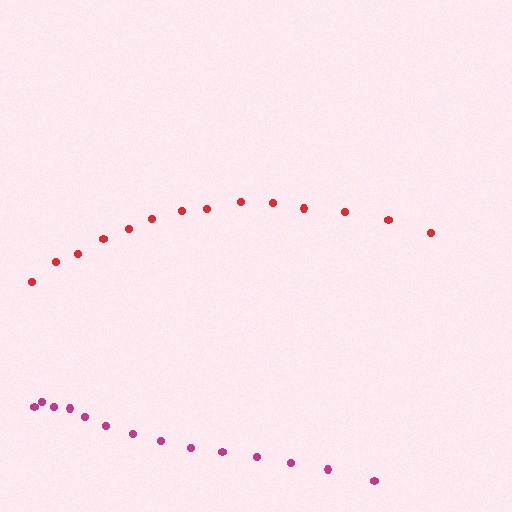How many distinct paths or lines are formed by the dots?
There are 2 distinct paths.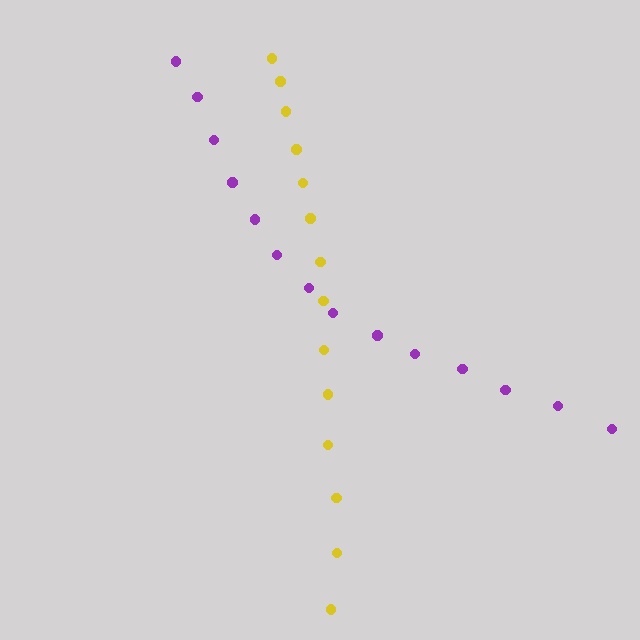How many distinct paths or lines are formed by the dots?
There are 2 distinct paths.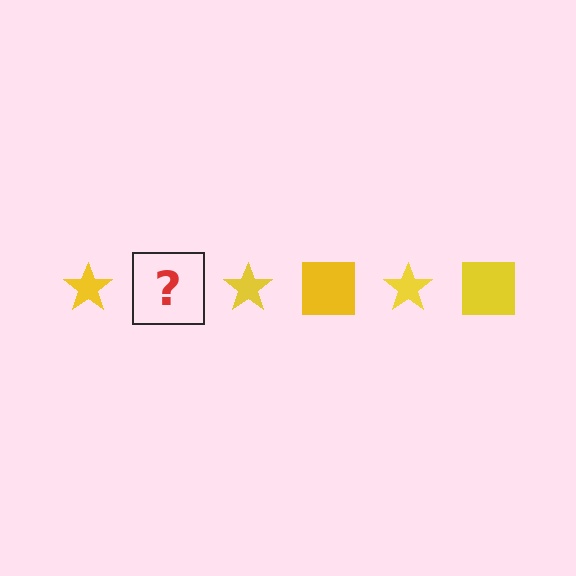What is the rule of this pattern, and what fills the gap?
The rule is that the pattern cycles through star, square shapes in yellow. The gap should be filled with a yellow square.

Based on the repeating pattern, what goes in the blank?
The blank should be a yellow square.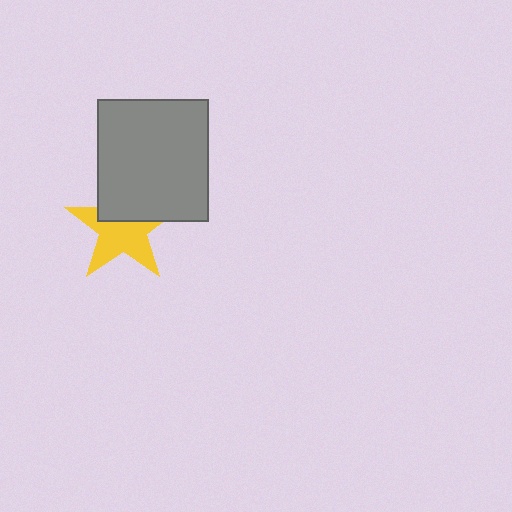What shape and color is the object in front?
The object in front is a gray rectangle.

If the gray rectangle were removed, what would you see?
You would see the complete yellow star.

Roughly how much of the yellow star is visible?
About half of it is visible (roughly 62%).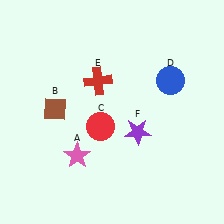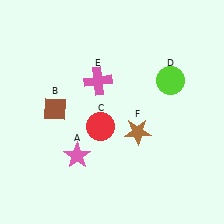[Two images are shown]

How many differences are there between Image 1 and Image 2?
There are 3 differences between the two images.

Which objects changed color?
D changed from blue to lime. E changed from red to pink. F changed from purple to brown.